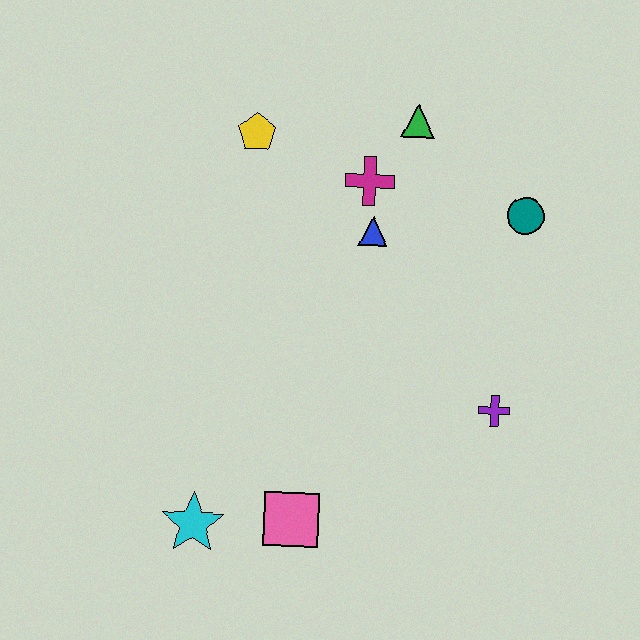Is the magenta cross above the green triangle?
No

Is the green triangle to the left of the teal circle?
Yes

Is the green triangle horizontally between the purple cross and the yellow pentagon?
Yes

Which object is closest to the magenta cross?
The blue triangle is closest to the magenta cross.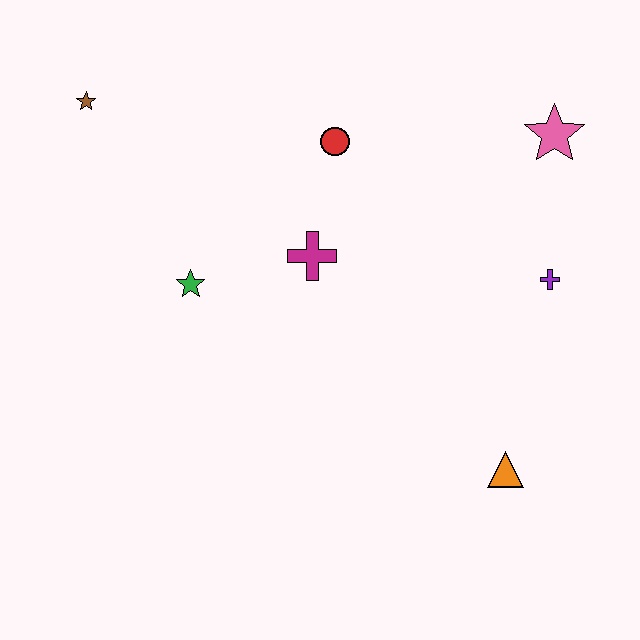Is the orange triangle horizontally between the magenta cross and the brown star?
No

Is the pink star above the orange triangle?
Yes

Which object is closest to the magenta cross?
The red circle is closest to the magenta cross.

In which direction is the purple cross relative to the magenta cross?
The purple cross is to the right of the magenta cross.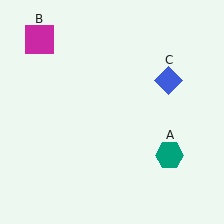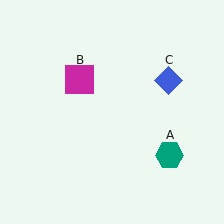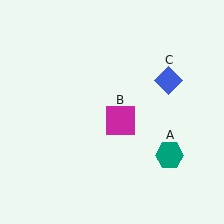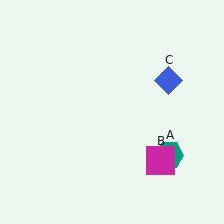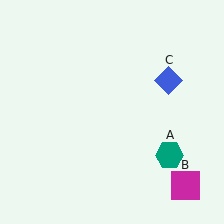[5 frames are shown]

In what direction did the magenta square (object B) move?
The magenta square (object B) moved down and to the right.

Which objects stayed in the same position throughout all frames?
Teal hexagon (object A) and blue diamond (object C) remained stationary.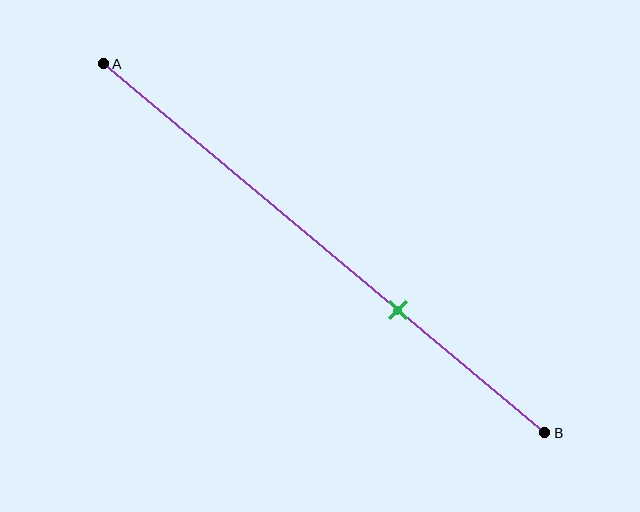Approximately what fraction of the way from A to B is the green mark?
The green mark is approximately 65% of the way from A to B.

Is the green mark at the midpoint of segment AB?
No, the mark is at about 65% from A, not at the 50% midpoint.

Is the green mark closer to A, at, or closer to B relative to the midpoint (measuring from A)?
The green mark is closer to point B than the midpoint of segment AB.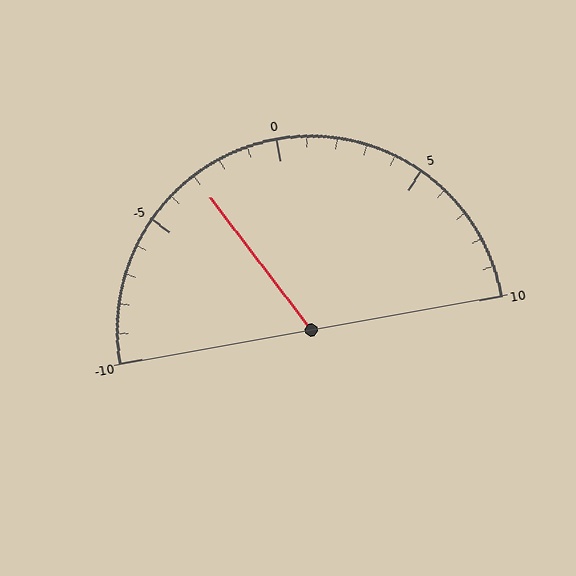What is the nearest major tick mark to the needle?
The nearest major tick mark is -5.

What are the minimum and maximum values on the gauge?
The gauge ranges from -10 to 10.